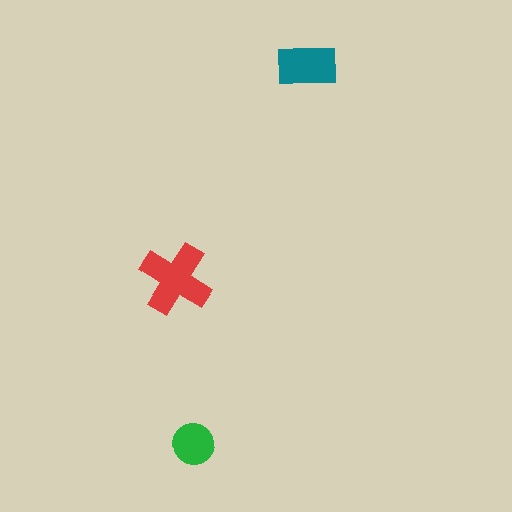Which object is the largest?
The red cross.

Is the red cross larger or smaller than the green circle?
Larger.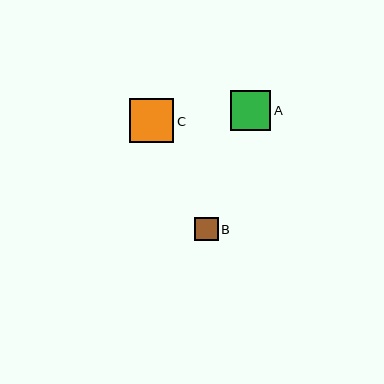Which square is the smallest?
Square B is the smallest with a size of approximately 23 pixels.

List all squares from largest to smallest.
From largest to smallest: C, A, B.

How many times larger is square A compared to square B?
Square A is approximately 1.7 times the size of square B.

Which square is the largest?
Square C is the largest with a size of approximately 44 pixels.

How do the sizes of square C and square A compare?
Square C and square A are approximately the same size.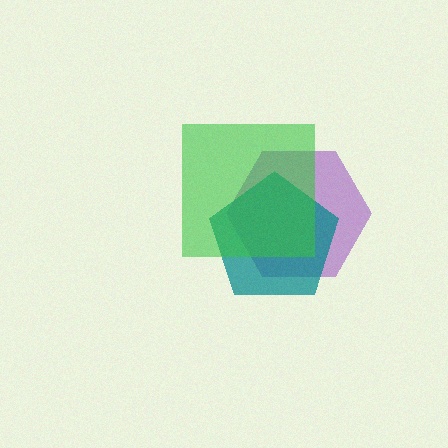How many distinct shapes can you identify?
There are 3 distinct shapes: a purple hexagon, a teal pentagon, a green square.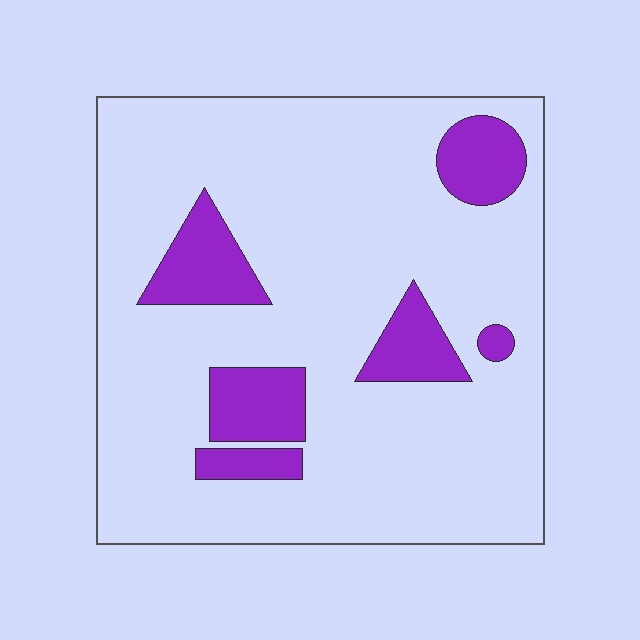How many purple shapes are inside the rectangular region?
6.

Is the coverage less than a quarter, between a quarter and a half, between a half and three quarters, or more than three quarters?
Less than a quarter.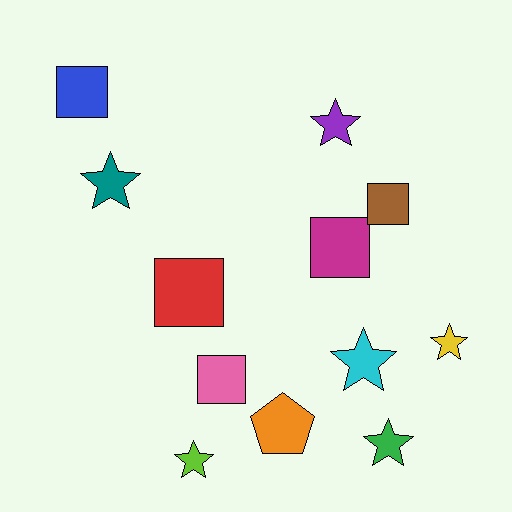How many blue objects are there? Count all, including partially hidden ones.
There is 1 blue object.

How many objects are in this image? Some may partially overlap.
There are 12 objects.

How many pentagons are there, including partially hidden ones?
There is 1 pentagon.